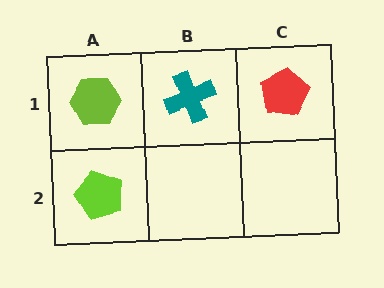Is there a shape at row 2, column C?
No, that cell is empty.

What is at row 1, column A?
A lime hexagon.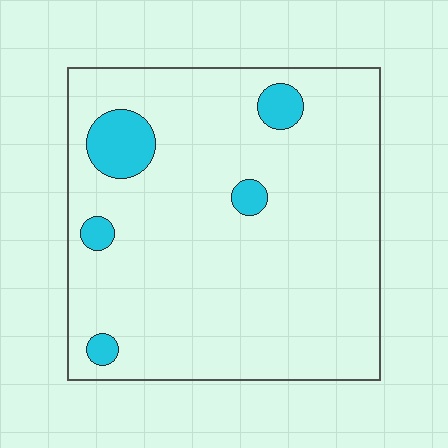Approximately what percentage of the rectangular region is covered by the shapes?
Approximately 10%.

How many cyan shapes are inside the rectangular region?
5.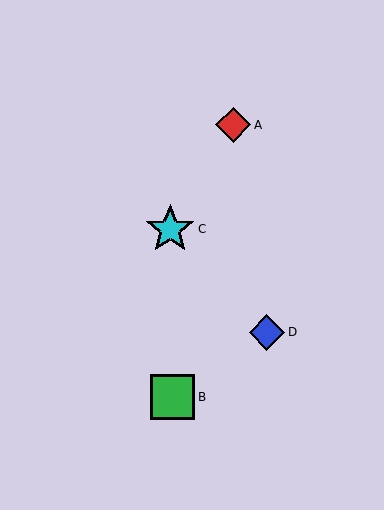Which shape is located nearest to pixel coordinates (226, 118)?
The red diamond (labeled A) at (233, 125) is nearest to that location.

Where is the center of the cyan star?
The center of the cyan star is at (170, 229).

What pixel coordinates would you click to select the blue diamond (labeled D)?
Click at (267, 332) to select the blue diamond D.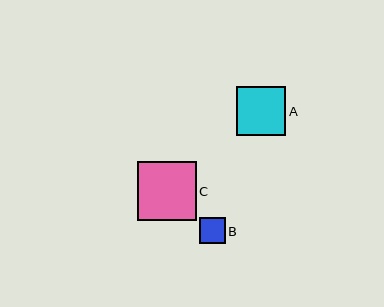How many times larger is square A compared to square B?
Square A is approximately 1.9 times the size of square B.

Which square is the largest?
Square C is the largest with a size of approximately 59 pixels.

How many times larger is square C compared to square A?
Square C is approximately 1.2 times the size of square A.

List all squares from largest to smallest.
From largest to smallest: C, A, B.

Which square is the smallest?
Square B is the smallest with a size of approximately 26 pixels.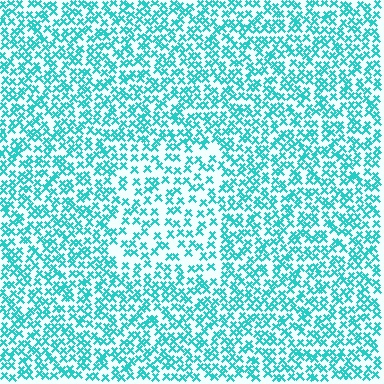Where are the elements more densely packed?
The elements are more densely packed outside the rectangle boundary.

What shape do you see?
I see a rectangle.